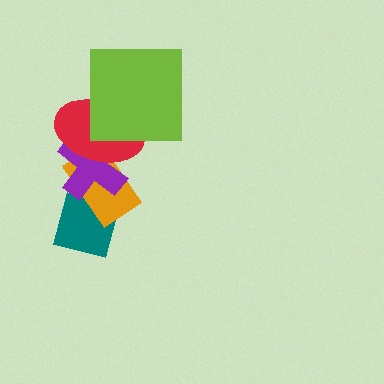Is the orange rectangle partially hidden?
Yes, it is partially covered by another shape.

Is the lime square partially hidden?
No, no other shape covers it.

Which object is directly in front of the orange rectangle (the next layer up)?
The purple cross is directly in front of the orange rectangle.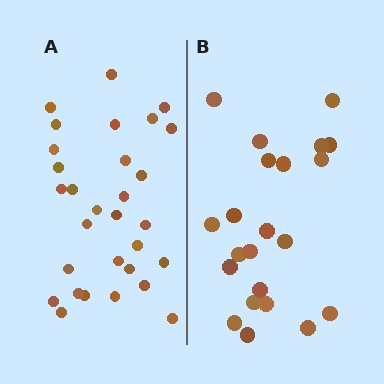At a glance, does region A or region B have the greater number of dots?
Region A (the left region) has more dots.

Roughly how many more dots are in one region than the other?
Region A has roughly 8 or so more dots than region B.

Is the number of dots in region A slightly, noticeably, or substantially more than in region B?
Region A has noticeably more, but not dramatically so. The ratio is roughly 1.4 to 1.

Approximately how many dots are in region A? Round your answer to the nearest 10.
About 30 dots.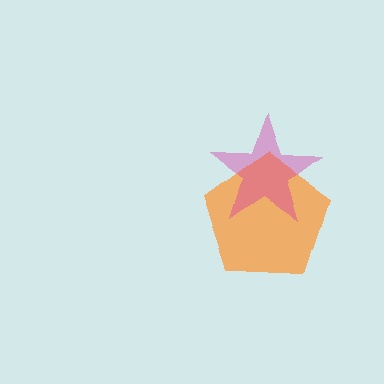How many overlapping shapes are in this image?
There are 2 overlapping shapes in the image.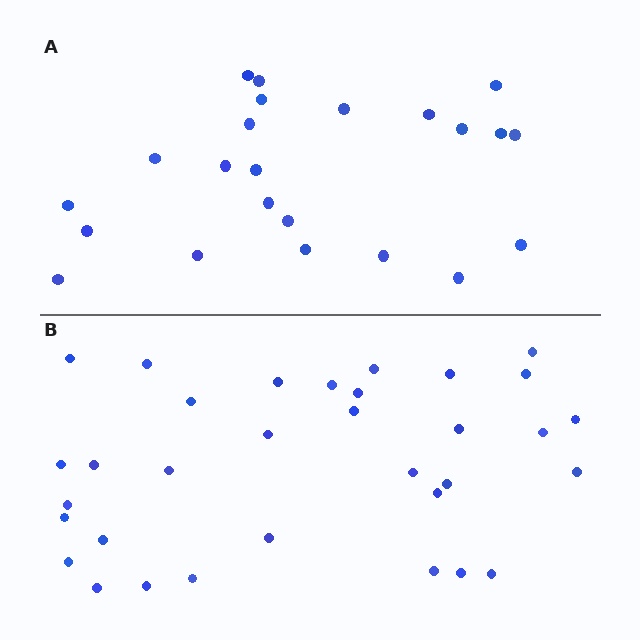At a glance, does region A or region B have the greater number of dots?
Region B (the bottom region) has more dots.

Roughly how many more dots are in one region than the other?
Region B has roughly 10 or so more dots than region A.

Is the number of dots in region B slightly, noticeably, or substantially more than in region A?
Region B has noticeably more, but not dramatically so. The ratio is roughly 1.4 to 1.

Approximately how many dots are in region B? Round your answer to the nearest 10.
About 30 dots. (The exact count is 33, which rounds to 30.)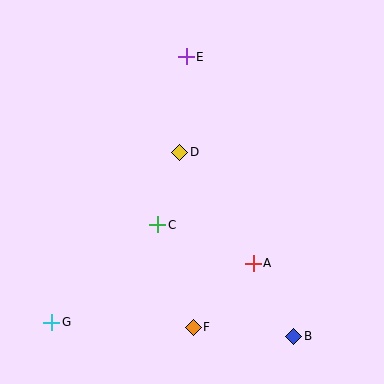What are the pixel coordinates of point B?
Point B is at (294, 336).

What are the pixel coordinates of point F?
Point F is at (193, 327).